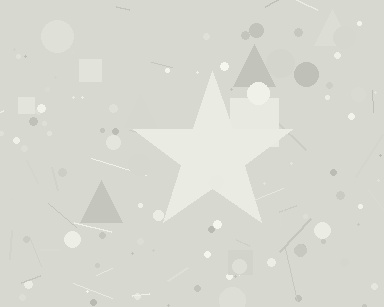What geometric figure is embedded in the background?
A star is embedded in the background.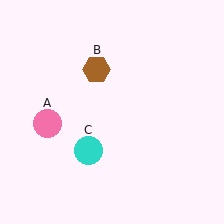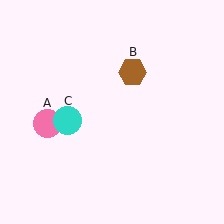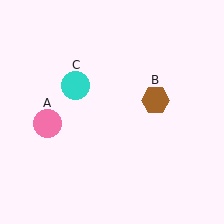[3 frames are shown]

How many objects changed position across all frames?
2 objects changed position: brown hexagon (object B), cyan circle (object C).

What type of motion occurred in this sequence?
The brown hexagon (object B), cyan circle (object C) rotated clockwise around the center of the scene.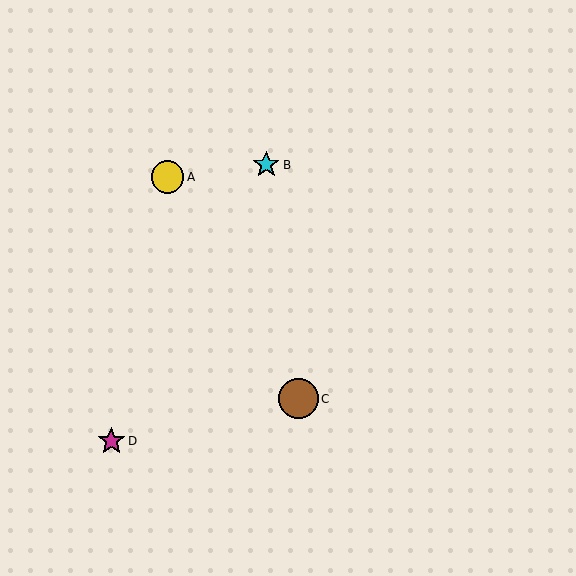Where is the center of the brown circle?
The center of the brown circle is at (299, 399).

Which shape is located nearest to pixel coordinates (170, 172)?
The yellow circle (labeled A) at (167, 177) is nearest to that location.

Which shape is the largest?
The brown circle (labeled C) is the largest.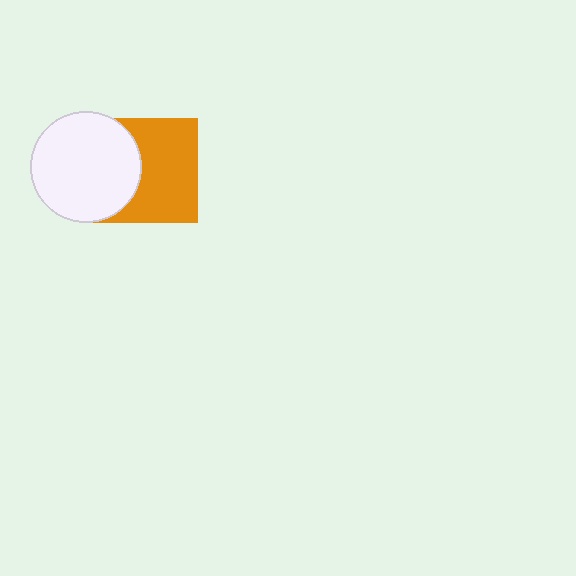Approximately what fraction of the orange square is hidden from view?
Roughly 36% of the orange square is hidden behind the white circle.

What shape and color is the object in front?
The object in front is a white circle.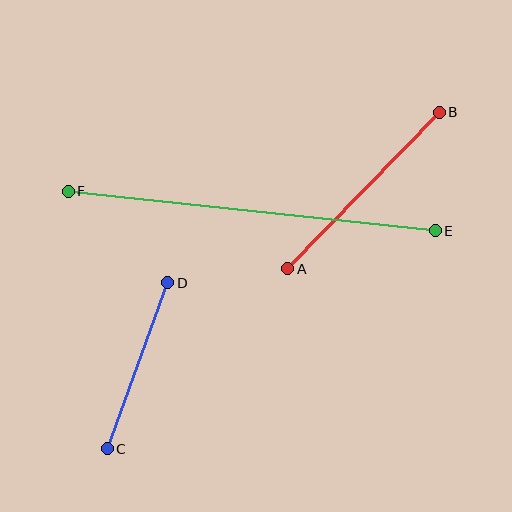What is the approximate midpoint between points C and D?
The midpoint is at approximately (138, 366) pixels.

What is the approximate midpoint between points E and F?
The midpoint is at approximately (252, 211) pixels.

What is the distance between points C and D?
The distance is approximately 177 pixels.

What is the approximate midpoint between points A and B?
The midpoint is at approximately (363, 191) pixels.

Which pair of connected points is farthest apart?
Points E and F are farthest apart.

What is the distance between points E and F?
The distance is approximately 369 pixels.